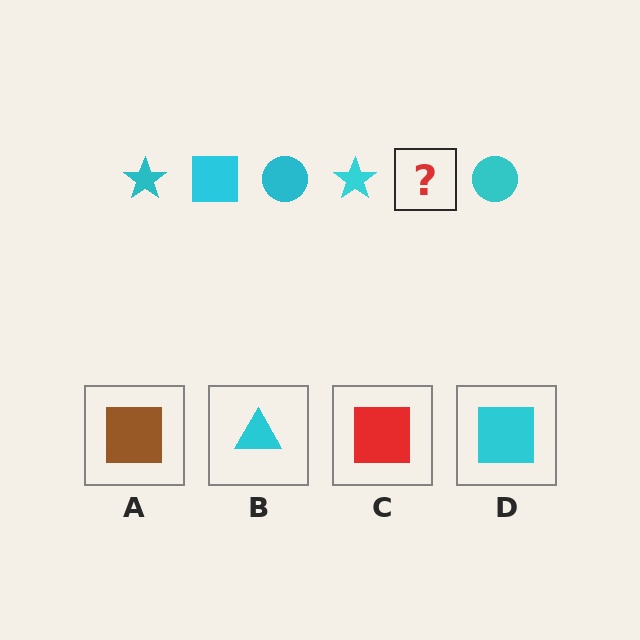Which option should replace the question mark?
Option D.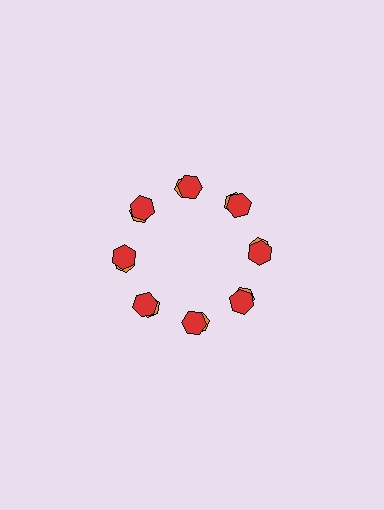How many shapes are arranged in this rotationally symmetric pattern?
There are 16 shapes, arranged in 8 groups of 2.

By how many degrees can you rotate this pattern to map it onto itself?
The pattern maps onto itself every 45 degrees of rotation.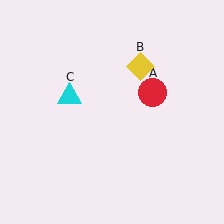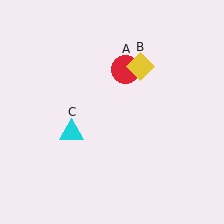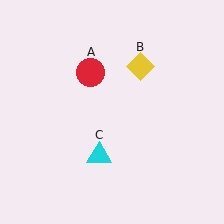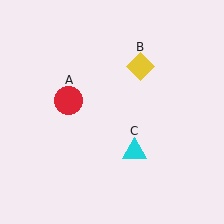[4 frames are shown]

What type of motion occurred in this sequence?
The red circle (object A), cyan triangle (object C) rotated counterclockwise around the center of the scene.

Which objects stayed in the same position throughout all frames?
Yellow diamond (object B) remained stationary.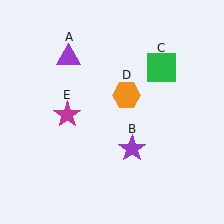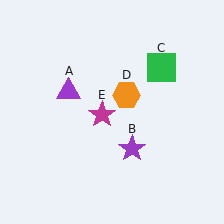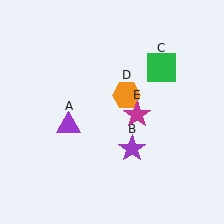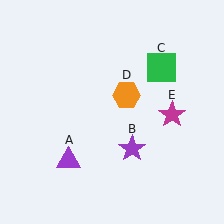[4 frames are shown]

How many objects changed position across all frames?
2 objects changed position: purple triangle (object A), magenta star (object E).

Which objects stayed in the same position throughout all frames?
Purple star (object B) and green square (object C) and orange hexagon (object D) remained stationary.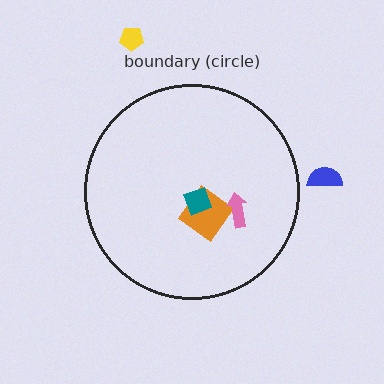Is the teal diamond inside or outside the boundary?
Inside.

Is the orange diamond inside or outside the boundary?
Inside.